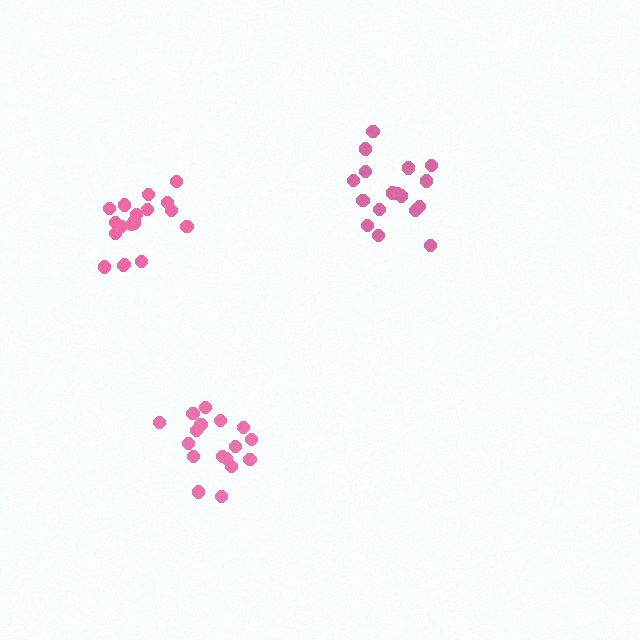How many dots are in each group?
Group 1: 17 dots, Group 2: 19 dots, Group 3: 17 dots (53 total).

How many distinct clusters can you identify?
There are 3 distinct clusters.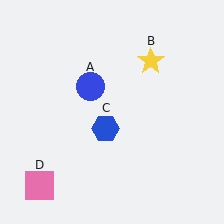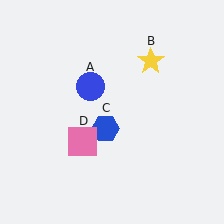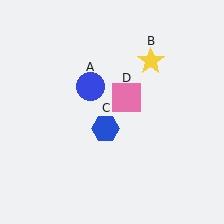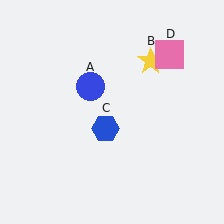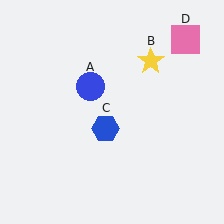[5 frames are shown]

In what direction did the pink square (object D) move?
The pink square (object D) moved up and to the right.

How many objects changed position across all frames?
1 object changed position: pink square (object D).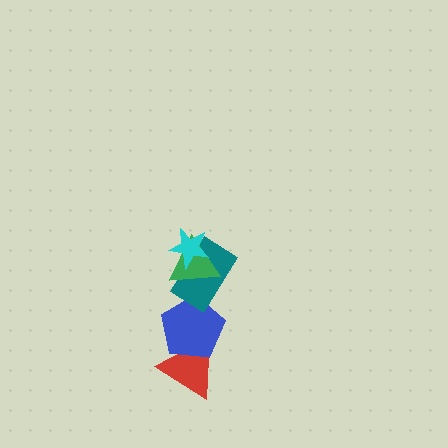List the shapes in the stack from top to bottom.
From top to bottom: the cyan star, the green triangle, the teal rectangle, the blue pentagon, the red triangle.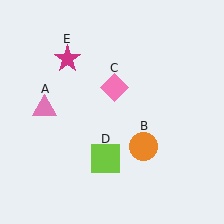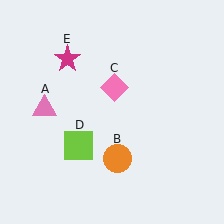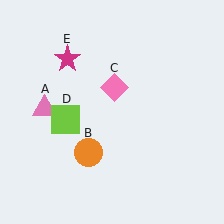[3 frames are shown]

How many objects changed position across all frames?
2 objects changed position: orange circle (object B), lime square (object D).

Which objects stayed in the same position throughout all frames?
Pink triangle (object A) and pink diamond (object C) and magenta star (object E) remained stationary.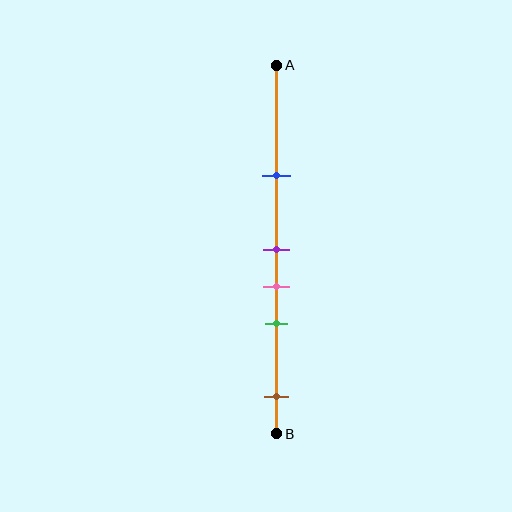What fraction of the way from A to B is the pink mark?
The pink mark is approximately 60% (0.6) of the way from A to B.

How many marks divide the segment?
There are 5 marks dividing the segment.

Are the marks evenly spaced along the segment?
No, the marks are not evenly spaced.